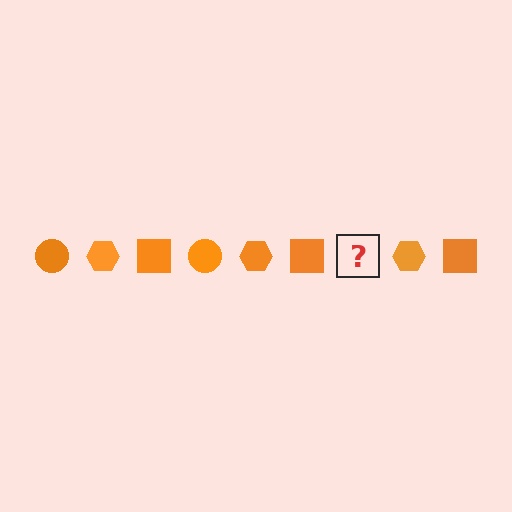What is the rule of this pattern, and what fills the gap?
The rule is that the pattern cycles through circle, hexagon, square shapes in orange. The gap should be filled with an orange circle.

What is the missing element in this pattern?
The missing element is an orange circle.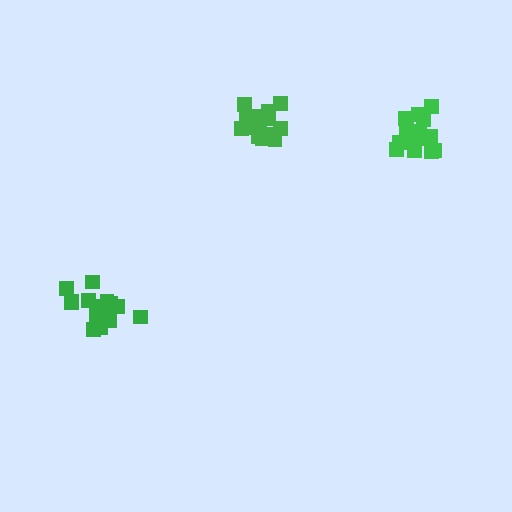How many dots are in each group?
Group 1: 17 dots, Group 2: 18 dots, Group 3: 18 dots (53 total).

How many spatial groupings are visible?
There are 3 spatial groupings.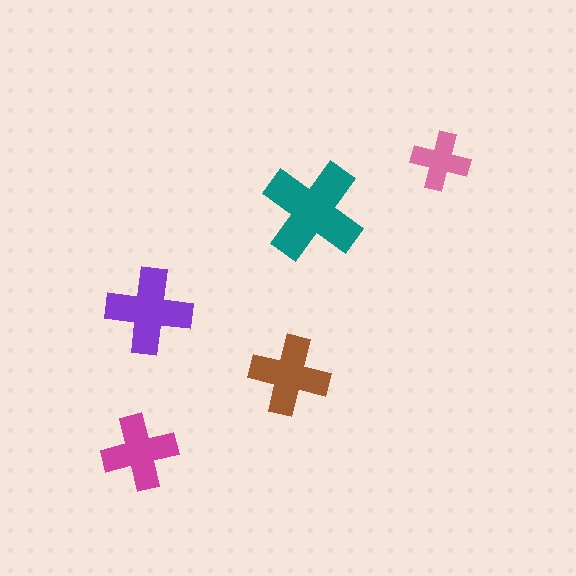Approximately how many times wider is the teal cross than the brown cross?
About 1.5 times wider.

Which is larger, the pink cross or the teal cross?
The teal one.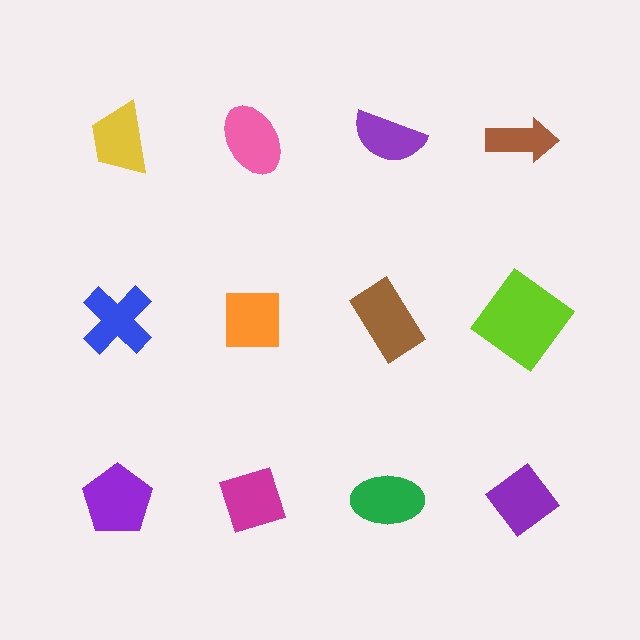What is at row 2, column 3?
A brown rectangle.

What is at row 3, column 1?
A purple pentagon.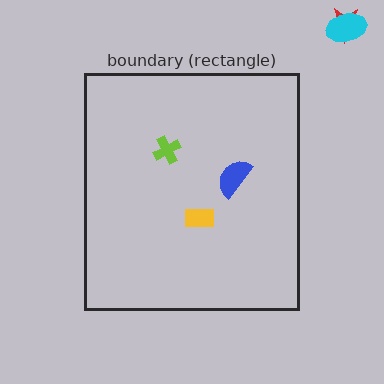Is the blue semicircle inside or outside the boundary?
Inside.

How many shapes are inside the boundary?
3 inside, 2 outside.